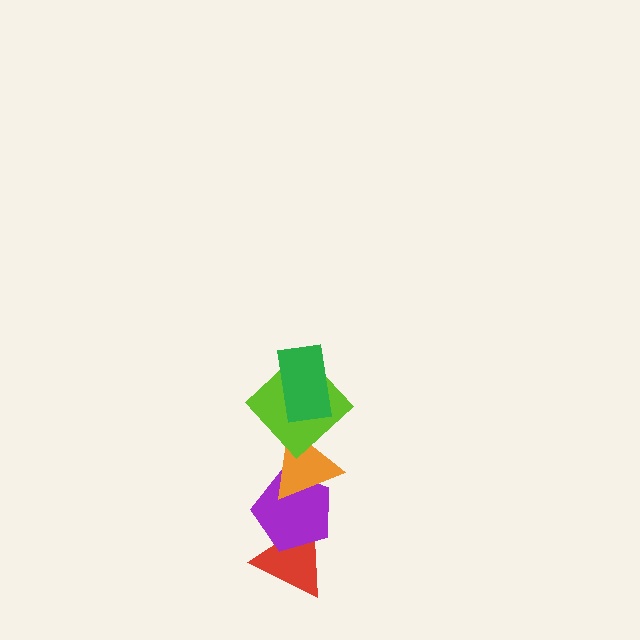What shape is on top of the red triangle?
The purple pentagon is on top of the red triangle.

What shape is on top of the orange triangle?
The lime diamond is on top of the orange triangle.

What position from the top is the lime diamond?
The lime diamond is 2nd from the top.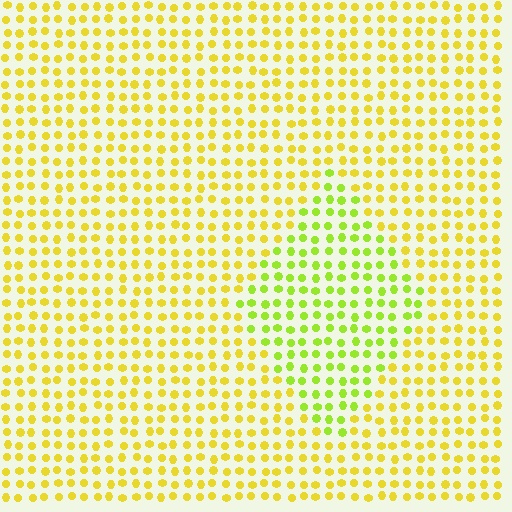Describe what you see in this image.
The image is filled with small yellow elements in a uniform arrangement. A diamond-shaped region is visible where the elements are tinted to a slightly different hue, forming a subtle color boundary.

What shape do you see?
I see a diamond.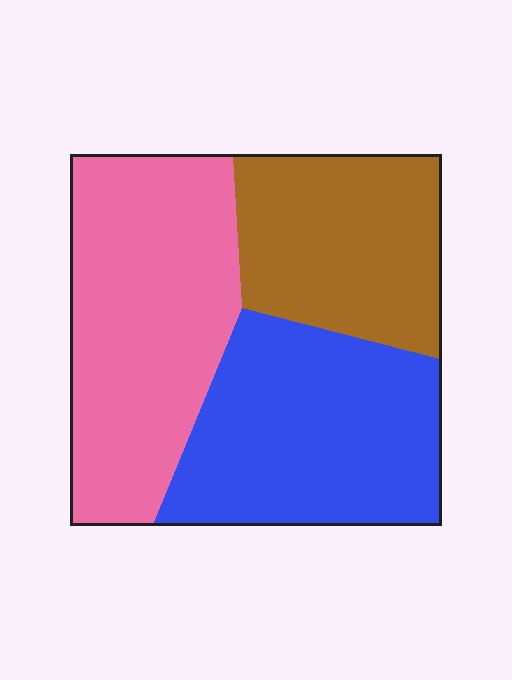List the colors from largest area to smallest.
From largest to smallest: pink, blue, brown.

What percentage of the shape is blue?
Blue covers roughly 35% of the shape.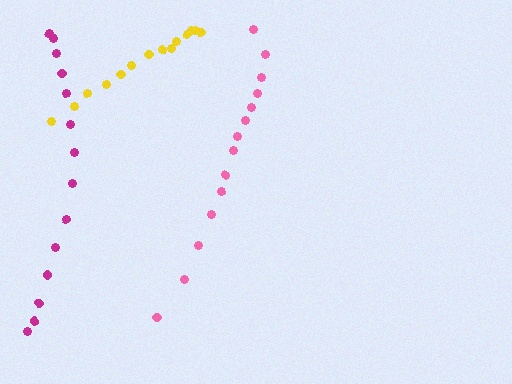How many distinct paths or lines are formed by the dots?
There are 3 distinct paths.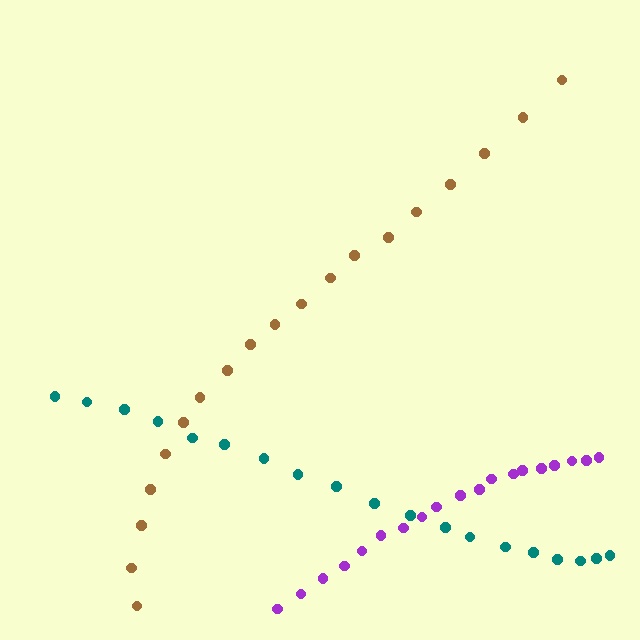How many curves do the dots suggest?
There are 3 distinct paths.